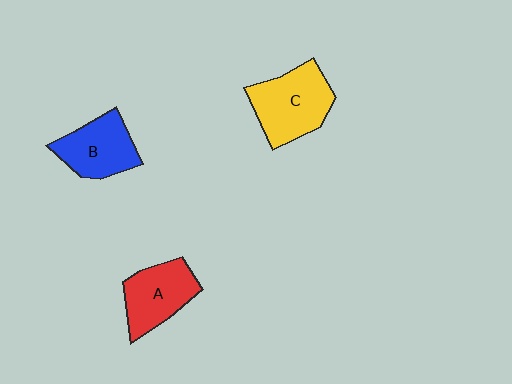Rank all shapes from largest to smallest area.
From largest to smallest: C (yellow), A (red), B (blue).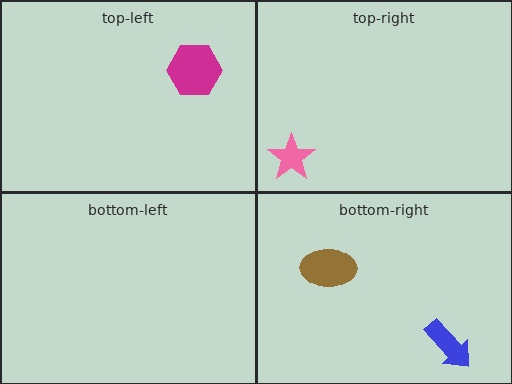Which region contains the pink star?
The top-right region.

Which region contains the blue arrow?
The bottom-right region.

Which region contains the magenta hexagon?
The top-left region.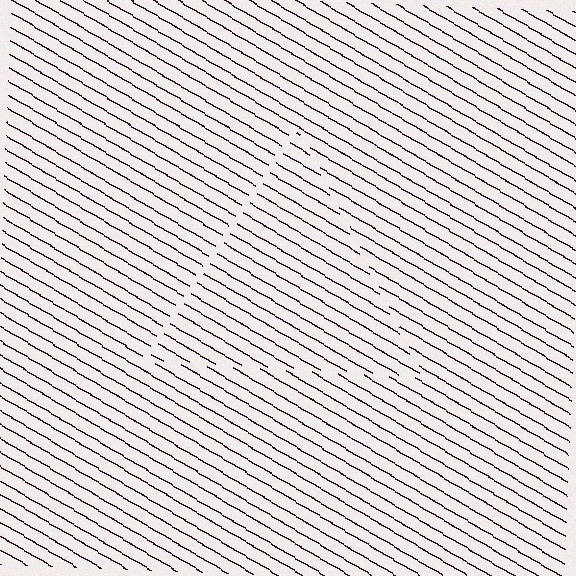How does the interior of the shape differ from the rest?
The interior of the shape contains the same grating, shifted by half a period — the contour is defined by the phase discontinuity where line-ends from the inner and outer gratings abut.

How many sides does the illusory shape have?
3 sides — the line-ends trace a triangle.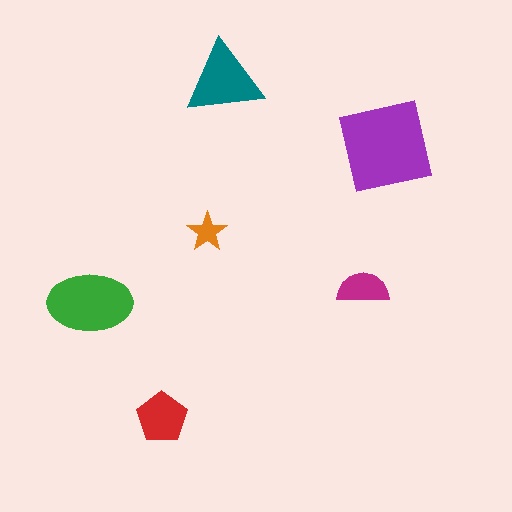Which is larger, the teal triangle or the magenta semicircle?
The teal triangle.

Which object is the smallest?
The orange star.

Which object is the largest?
The purple square.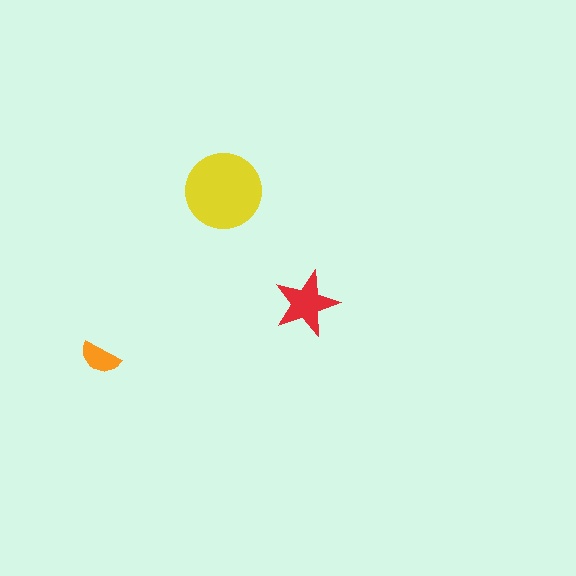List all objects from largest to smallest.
The yellow circle, the red star, the orange semicircle.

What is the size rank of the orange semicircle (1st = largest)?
3rd.